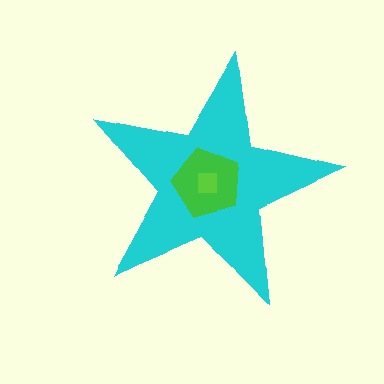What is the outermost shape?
The cyan star.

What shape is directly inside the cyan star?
The green pentagon.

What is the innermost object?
The lime square.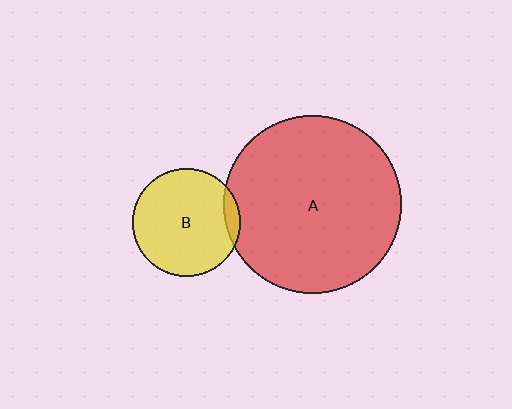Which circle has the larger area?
Circle A (red).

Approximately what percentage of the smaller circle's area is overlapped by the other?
Approximately 5%.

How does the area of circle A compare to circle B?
Approximately 2.7 times.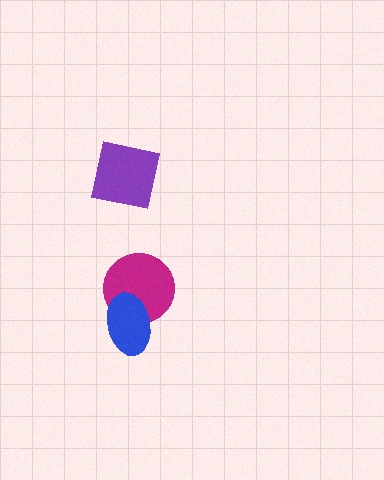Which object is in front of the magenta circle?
The blue ellipse is in front of the magenta circle.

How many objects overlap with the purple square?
0 objects overlap with the purple square.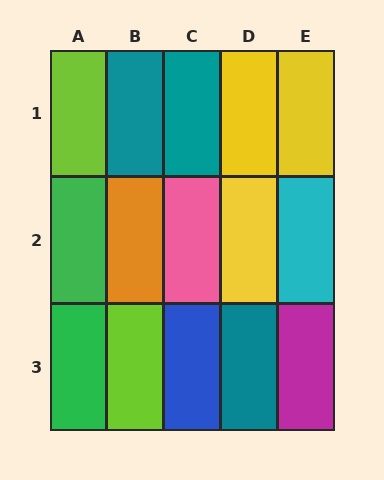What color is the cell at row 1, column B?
Teal.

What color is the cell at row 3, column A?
Green.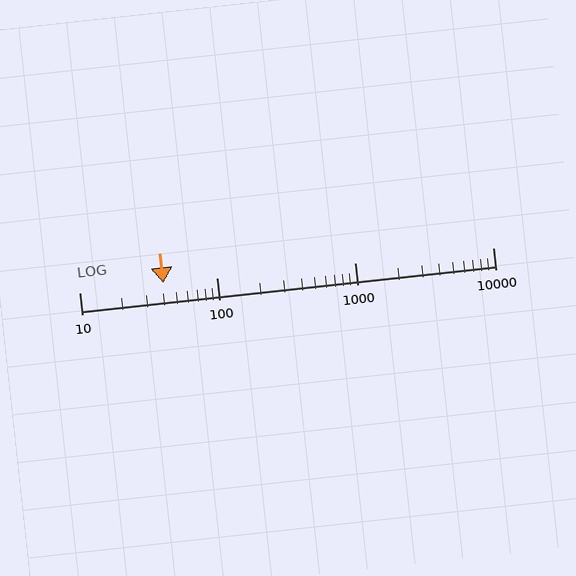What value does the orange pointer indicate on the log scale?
The pointer indicates approximately 41.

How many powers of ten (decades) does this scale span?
The scale spans 3 decades, from 10 to 10000.